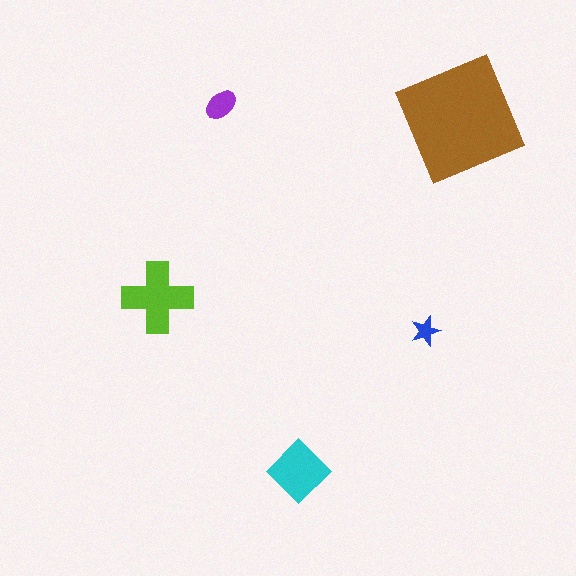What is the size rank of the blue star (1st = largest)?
5th.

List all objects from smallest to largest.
The blue star, the purple ellipse, the cyan diamond, the lime cross, the brown square.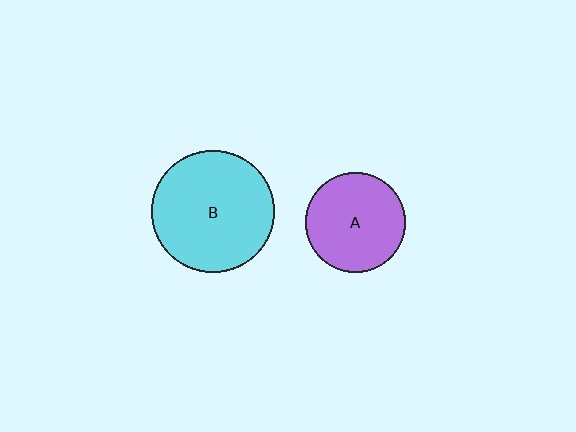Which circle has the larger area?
Circle B (cyan).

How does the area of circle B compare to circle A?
Approximately 1.5 times.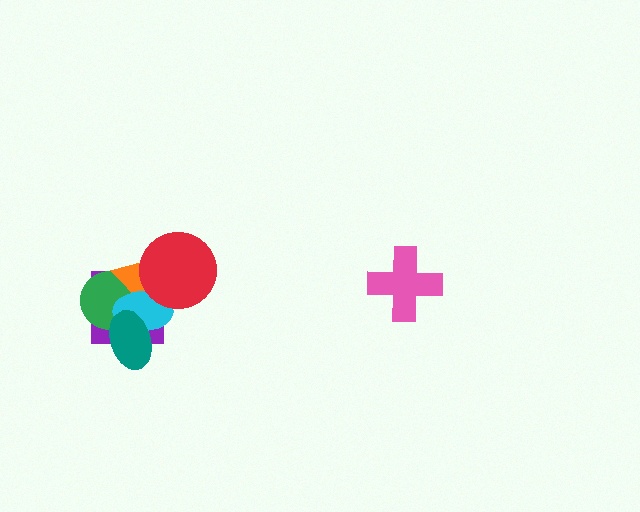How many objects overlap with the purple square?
5 objects overlap with the purple square.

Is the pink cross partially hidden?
No, no other shape covers it.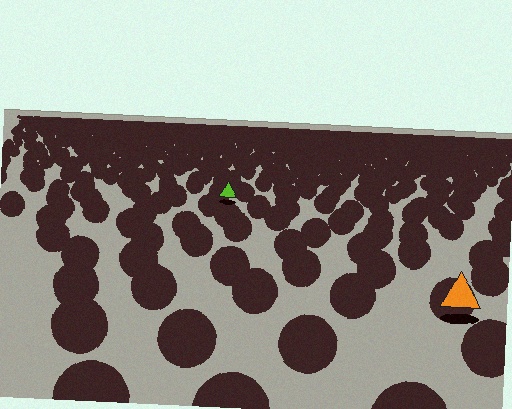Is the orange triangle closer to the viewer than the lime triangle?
Yes. The orange triangle is closer — you can tell from the texture gradient: the ground texture is coarser near it.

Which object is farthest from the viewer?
The lime triangle is farthest from the viewer. It appears smaller and the ground texture around it is denser.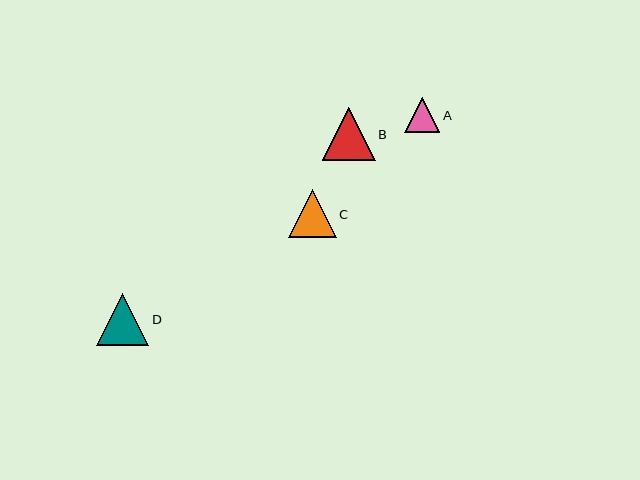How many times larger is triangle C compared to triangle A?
Triangle C is approximately 1.4 times the size of triangle A.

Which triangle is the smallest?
Triangle A is the smallest with a size of approximately 35 pixels.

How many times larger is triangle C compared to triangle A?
Triangle C is approximately 1.4 times the size of triangle A.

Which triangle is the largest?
Triangle B is the largest with a size of approximately 53 pixels.